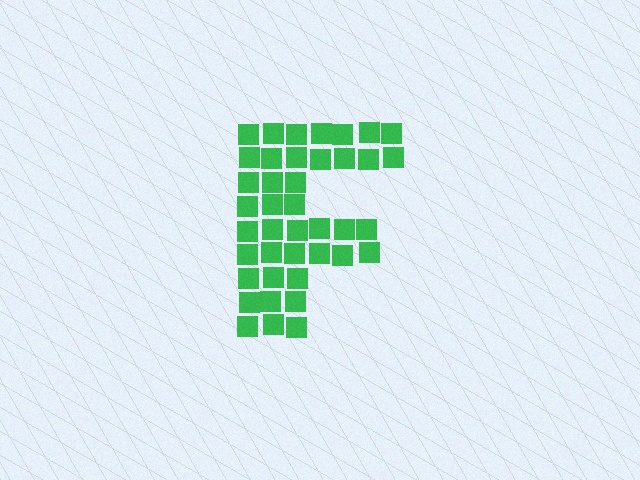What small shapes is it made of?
It is made of small squares.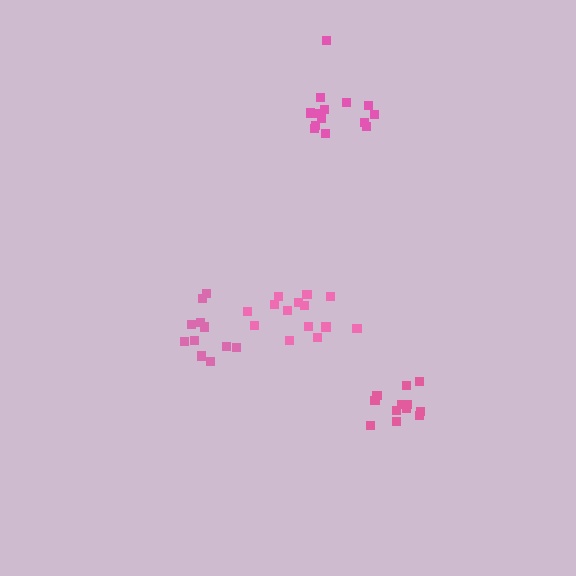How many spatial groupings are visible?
There are 4 spatial groupings.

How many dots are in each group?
Group 1: 11 dots, Group 2: 14 dots, Group 3: 12 dots, Group 4: 14 dots (51 total).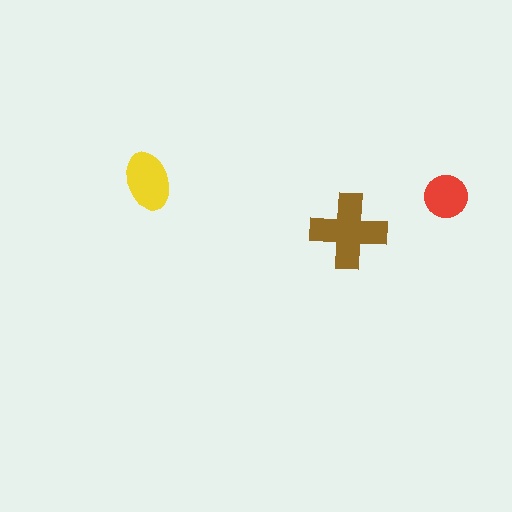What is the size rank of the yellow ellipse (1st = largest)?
2nd.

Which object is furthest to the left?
The yellow ellipse is leftmost.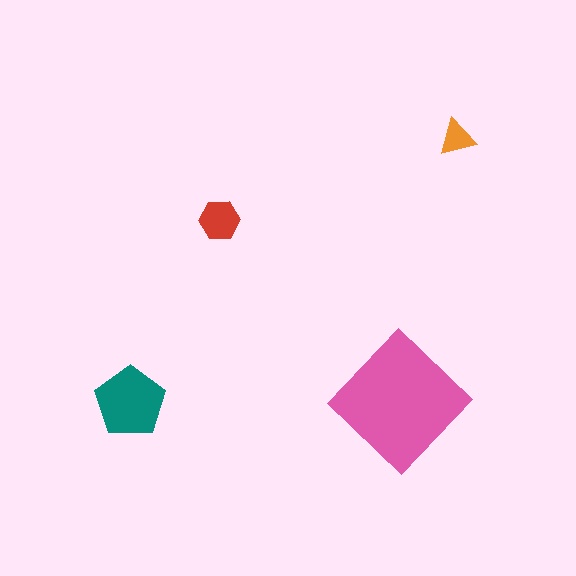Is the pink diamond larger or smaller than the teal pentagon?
Larger.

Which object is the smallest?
The orange triangle.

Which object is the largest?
The pink diamond.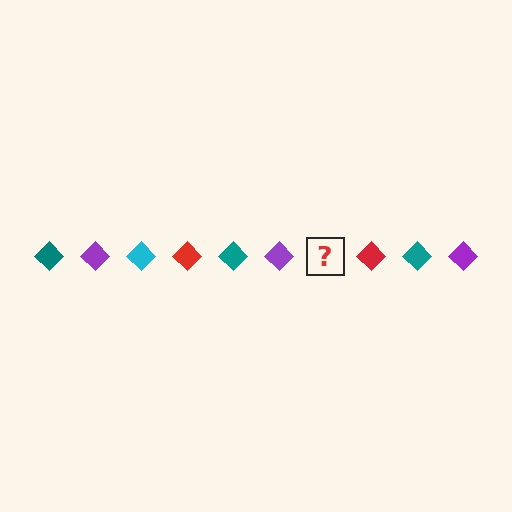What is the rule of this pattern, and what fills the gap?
The rule is that the pattern cycles through teal, purple, cyan, red diamonds. The gap should be filled with a cyan diamond.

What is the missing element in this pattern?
The missing element is a cyan diamond.